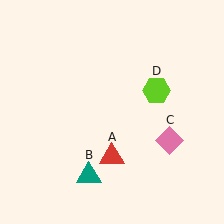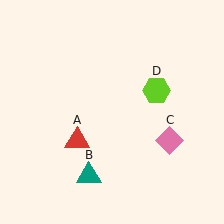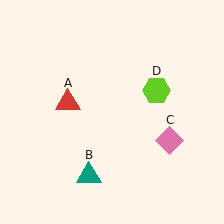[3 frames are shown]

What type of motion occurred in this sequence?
The red triangle (object A) rotated clockwise around the center of the scene.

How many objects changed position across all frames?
1 object changed position: red triangle (object A).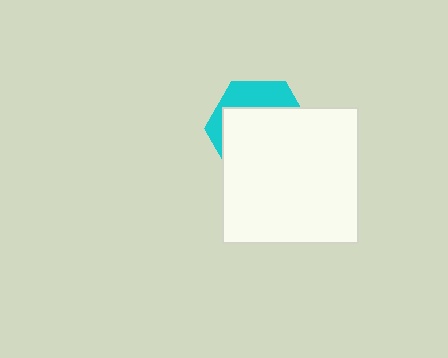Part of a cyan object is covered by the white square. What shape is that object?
It is a hexagon.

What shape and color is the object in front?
The object in front is a white square.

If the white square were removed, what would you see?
You would see the complete cyan hexagon.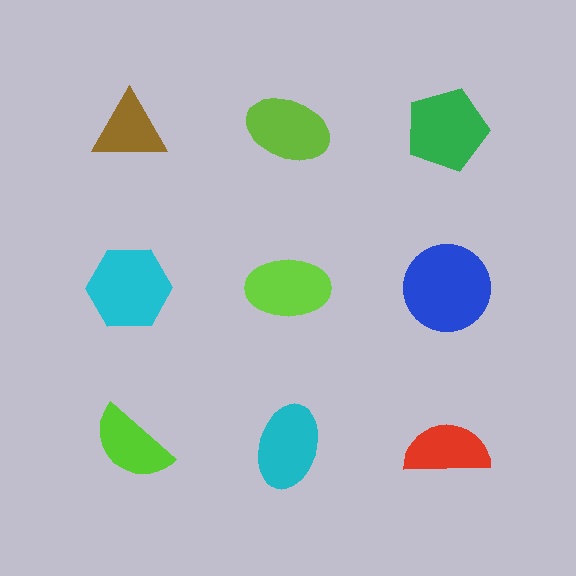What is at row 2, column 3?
A blue circle.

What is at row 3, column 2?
A cyan ellipse.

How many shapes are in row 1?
3 shapes.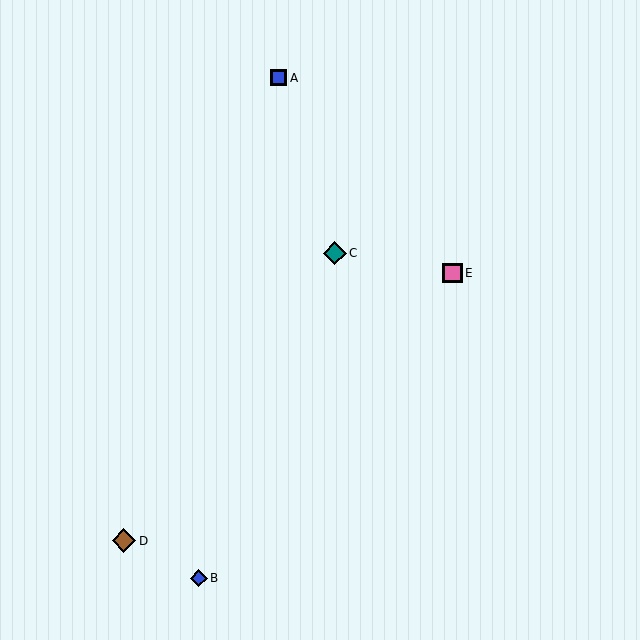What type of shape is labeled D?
Shape D is a brown diamond.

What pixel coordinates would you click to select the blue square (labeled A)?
Click at (279, 78) to select the blue square A.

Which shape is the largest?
The brown diamond (labeled D) is the largest.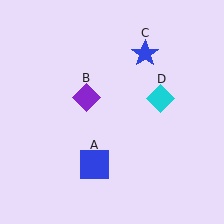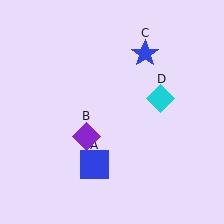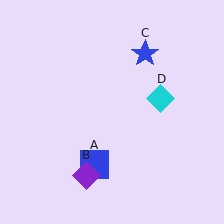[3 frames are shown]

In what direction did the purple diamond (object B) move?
The purple diamond (object B) moved down.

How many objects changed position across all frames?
1 object changed position: purple diamond (object B).